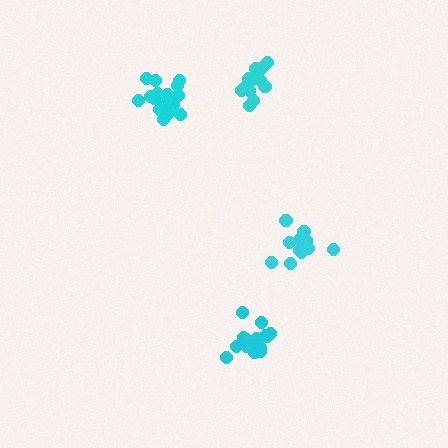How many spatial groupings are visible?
There are 4 spatial groupings.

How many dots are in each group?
Group 1: 19 dots, Group 2: 14 dots, Group 3: 14 dots, Group 4: 18 dots (65 total).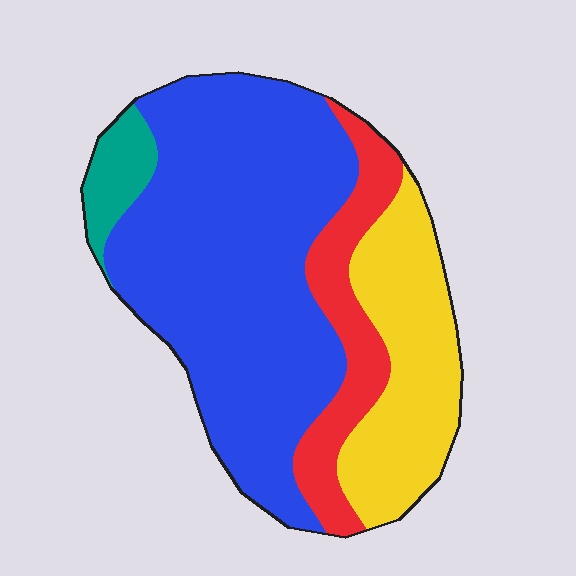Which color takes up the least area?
Teal, at roughly 5%.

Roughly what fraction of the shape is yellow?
Yellow covers roughly 20% of the shape.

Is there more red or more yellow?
Yellow.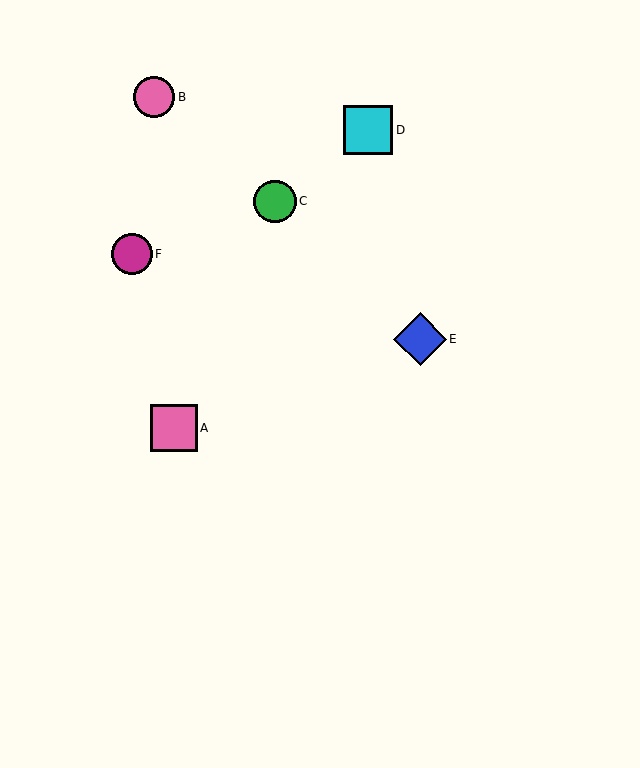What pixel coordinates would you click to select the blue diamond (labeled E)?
Click at (420, 339) to select the blue diamond E.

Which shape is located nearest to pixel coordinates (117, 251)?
The magenta circle (labeled F) at (132, 254) is nearest to that location.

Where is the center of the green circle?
The center of the green circle is at (275, 201).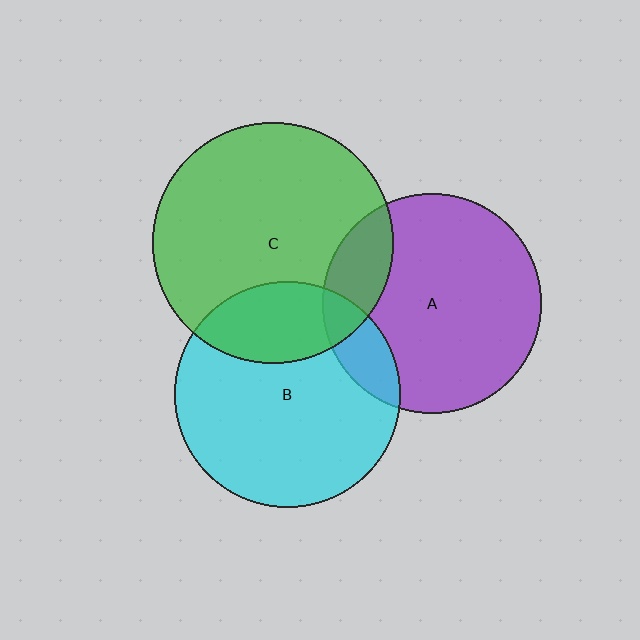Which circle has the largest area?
Circle C (green).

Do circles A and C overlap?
Yes.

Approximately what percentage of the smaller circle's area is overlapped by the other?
Approximately 15%.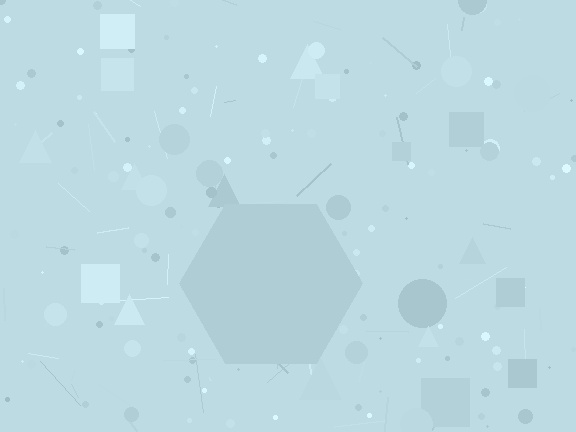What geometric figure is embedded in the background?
A hexagon is embedded in the background.